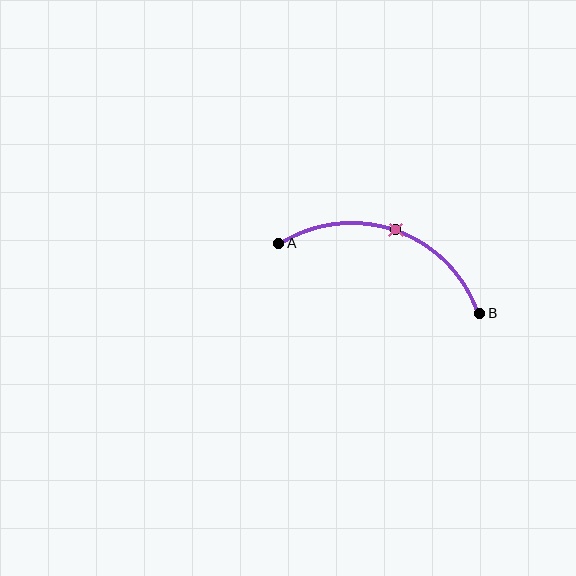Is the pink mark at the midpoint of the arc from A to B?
Yes. The pink mark lies on the arc at equal arc-length from both A and B — it is the arc midpoint.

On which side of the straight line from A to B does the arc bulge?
The arc bulges above the straight line connecting A and B.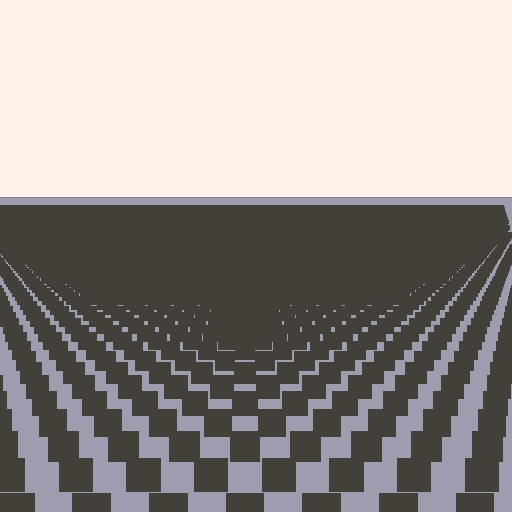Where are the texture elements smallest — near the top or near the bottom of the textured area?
Near the top.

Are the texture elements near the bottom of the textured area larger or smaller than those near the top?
Larger. Near the bottom, elements are closer to the viewer and appear at a bigger on-screen size.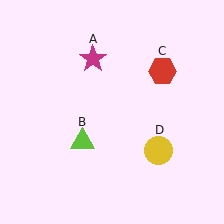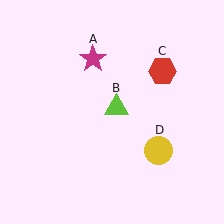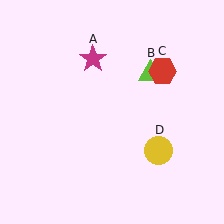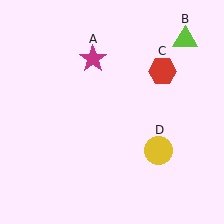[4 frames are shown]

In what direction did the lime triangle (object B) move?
The lime triangle (object B) moved up and to the right.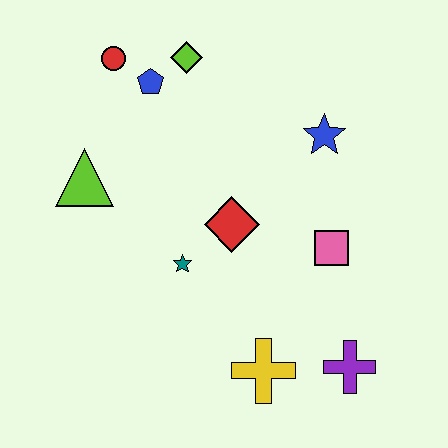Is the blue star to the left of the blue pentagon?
No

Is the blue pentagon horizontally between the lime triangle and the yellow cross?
Yes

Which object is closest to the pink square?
The red diamond is closest to the pink square.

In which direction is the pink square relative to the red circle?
The pink square is to the right of the red circle.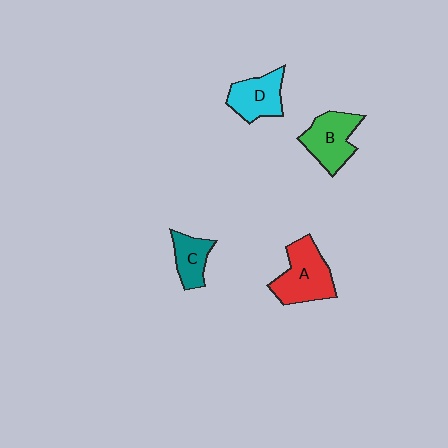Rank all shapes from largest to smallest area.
From largest to smallest: A (red), B (green), D (cyan), C (teal).